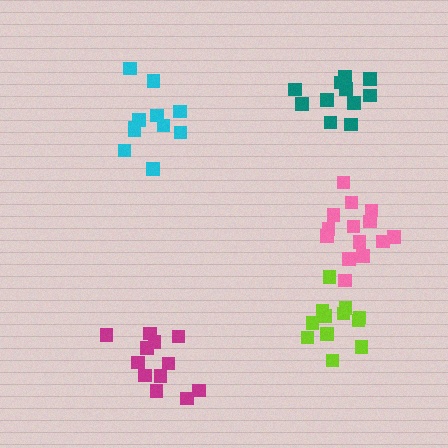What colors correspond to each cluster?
The clusters are colored: cyan, magenta, teal, pink, lime.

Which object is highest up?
The teal cluster is topmost.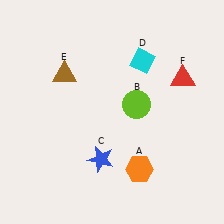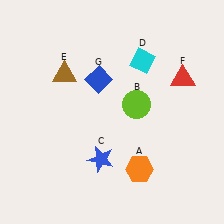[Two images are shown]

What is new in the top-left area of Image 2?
A blue diamond (G) was added in the top-left area of Image 2.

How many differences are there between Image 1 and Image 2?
There is 1 difference between the two images.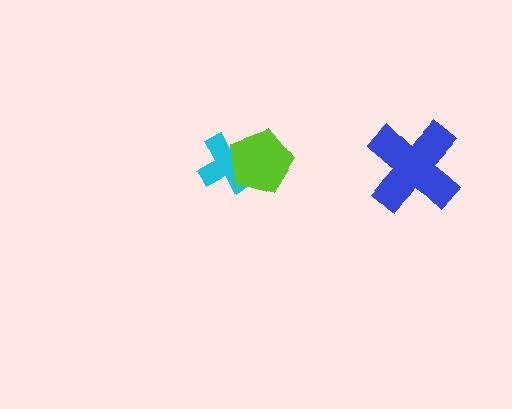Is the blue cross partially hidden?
No, no other shape covers it.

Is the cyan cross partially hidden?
Yes, it is partially covered by another shape.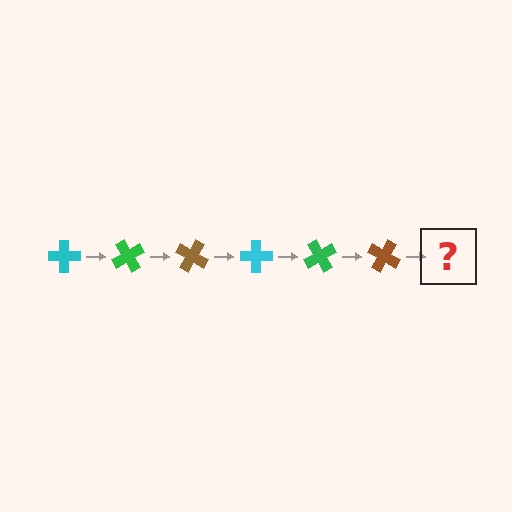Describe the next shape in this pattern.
It should be a cyan cross, rotated 360 degrees from the start.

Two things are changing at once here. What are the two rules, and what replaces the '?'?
The two rules are that it rotates 60 degrees each step and the color cycles through cyan, green, and brown. The '?' should be a cyan cross, rotated 360 degrees from the start.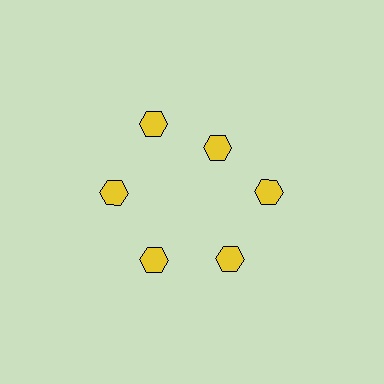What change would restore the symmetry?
The symmetry would be restored by moving it outward, back onto the ring so that all 6 hexagons sit at equal angles and equal distance from the center.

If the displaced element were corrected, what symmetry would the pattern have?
It would have 6-fold rotational symmetry — the pattern would map onto itself every 60 degrees.